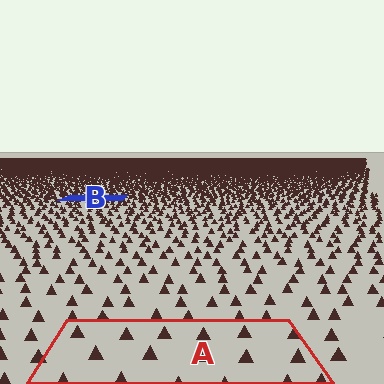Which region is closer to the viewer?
Region A is closer. The texture elements there are larger and more spread out.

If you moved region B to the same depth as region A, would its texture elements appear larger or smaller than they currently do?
They would appear larger. At a closer depth, the same texture elements are projected at a bigger on-screen size.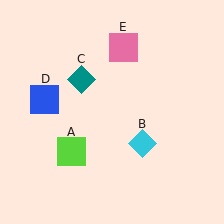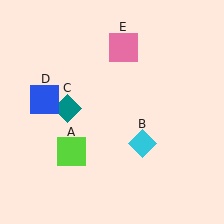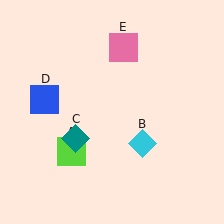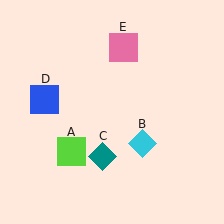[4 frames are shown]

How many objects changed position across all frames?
1 object changed position: teal diamond (object C).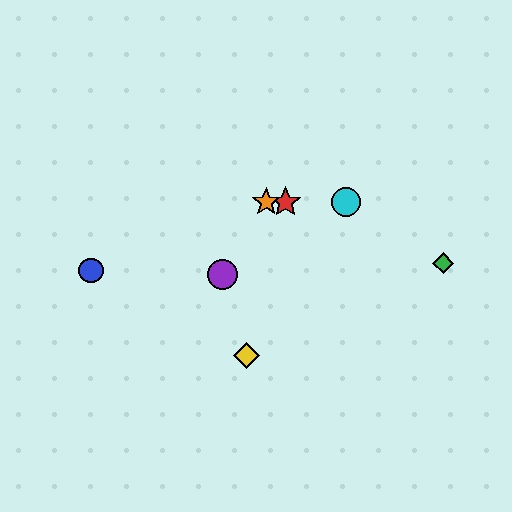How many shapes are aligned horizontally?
3 shapes (the red star, the orange star, the cyan circle) are aligned horizontally.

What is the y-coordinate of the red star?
The red star is at y≈202.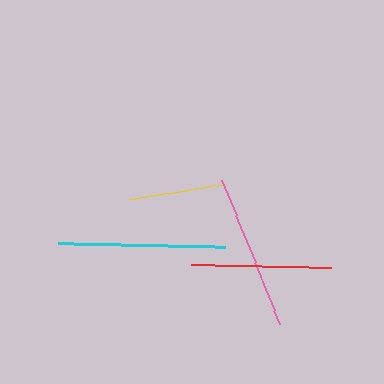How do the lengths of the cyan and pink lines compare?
The cyan and pink lines are approximately the same length.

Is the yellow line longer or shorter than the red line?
The red line is longer than the yellow line.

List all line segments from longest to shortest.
From longest to shortest: cyan, pink, red, yellow.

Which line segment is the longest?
The cyan line is the longest at approximately 167 pixels.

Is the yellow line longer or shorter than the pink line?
The pink line is longer than the yellow line.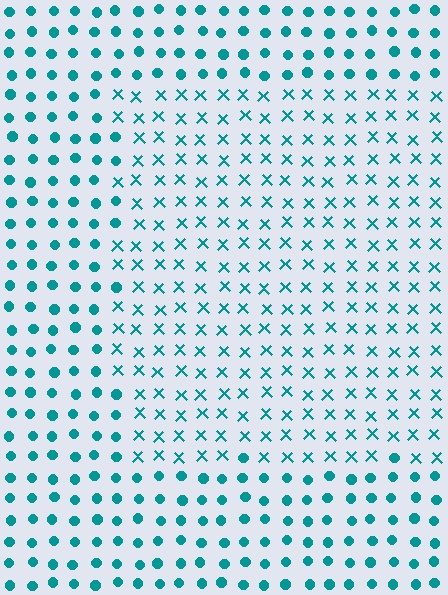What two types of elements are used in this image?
The image uses X marks inside the rectangle region and circles outside it.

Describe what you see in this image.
The image is filled with small teal elements arranged in a uniform grid. A rectangle-shaped region contains X marks, while the surrounding area contains circles. The boundary is defined purely by the change in element shape.